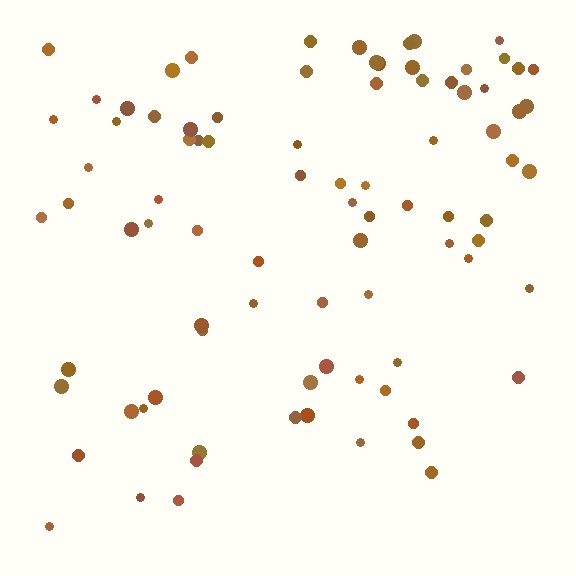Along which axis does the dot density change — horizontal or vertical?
Vertical.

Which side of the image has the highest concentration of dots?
The top.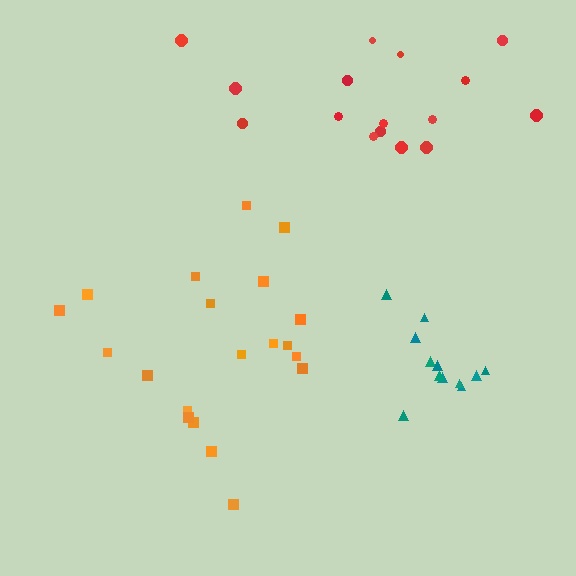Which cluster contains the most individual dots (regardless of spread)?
Orange (20).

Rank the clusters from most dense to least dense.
teal, orange, red.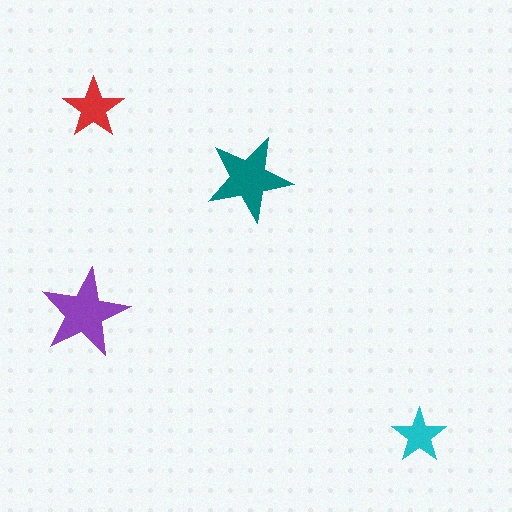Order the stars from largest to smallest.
the purple one, the teal one, the red one, the cyan one.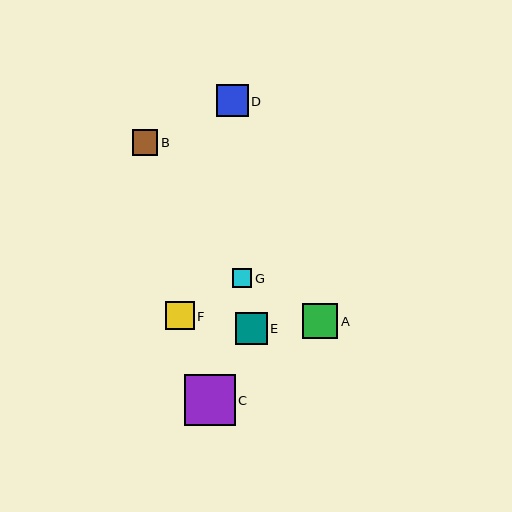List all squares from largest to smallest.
From largest to smallest: C, A, E, D, F, B, G.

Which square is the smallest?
Square G is the smallest with a size of approximately 20 pixels.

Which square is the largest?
Square C is the largest with a size of approximately 51 pixels.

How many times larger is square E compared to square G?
Square E is approximately 1.6 times the size of square G.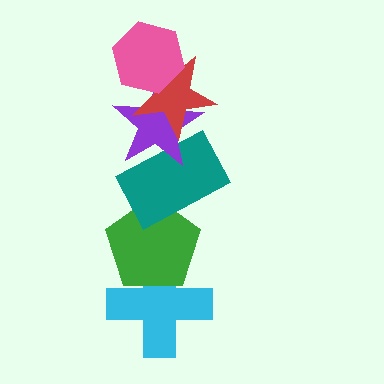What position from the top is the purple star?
The purple star is 3rd from the top.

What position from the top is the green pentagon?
The green pentagon is 5th from the top.